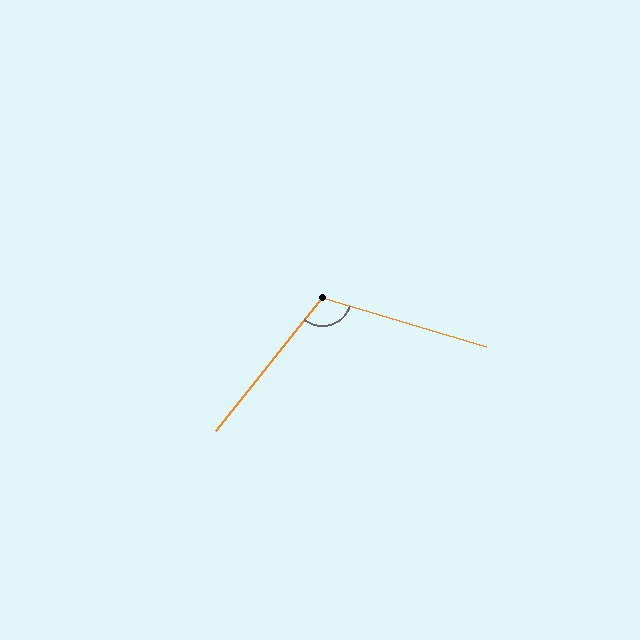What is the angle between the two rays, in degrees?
Approximately 112 degrees.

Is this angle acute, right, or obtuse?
It is obtuse.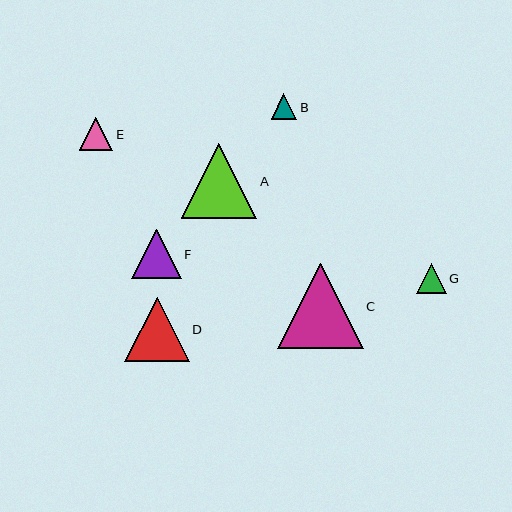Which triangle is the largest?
Triangle C is the largest with a size of approximately 85 pixels.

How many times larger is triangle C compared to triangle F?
Triangle C is approximately 1.7 times the size of triangle F.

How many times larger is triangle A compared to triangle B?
Triangle A is approximately 3.0 times the size of triangle B.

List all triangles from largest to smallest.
From largest to smallest: C, A, D, F, E, G, B.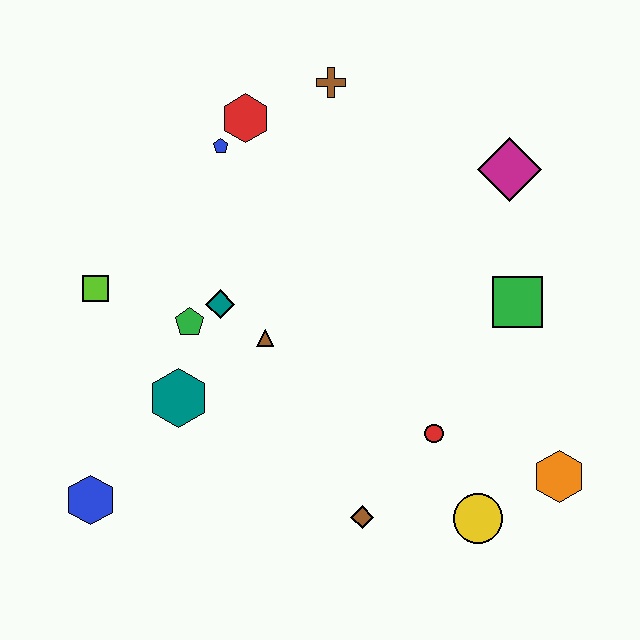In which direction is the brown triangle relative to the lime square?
The brown triangle is to the right of the lime square.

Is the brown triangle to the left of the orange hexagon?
Yes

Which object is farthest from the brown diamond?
The brown cross is farthest from the brown diamond.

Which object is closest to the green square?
The magenta diamond is closest to the green square.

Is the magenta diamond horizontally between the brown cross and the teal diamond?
No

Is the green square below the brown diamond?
No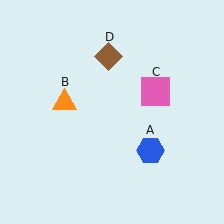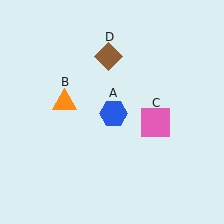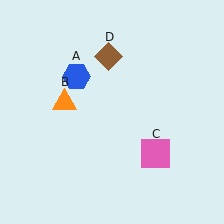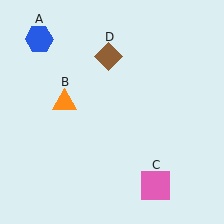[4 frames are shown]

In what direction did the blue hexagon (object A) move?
The blue hexagon (object A) moved up and to the left.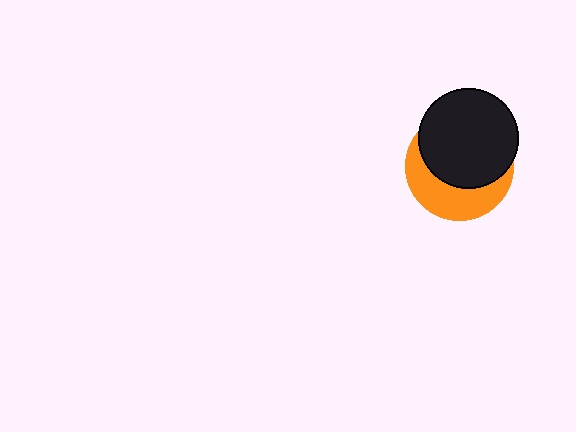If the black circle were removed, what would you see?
You would see the complete orange circle.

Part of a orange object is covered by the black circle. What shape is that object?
It is a circle.